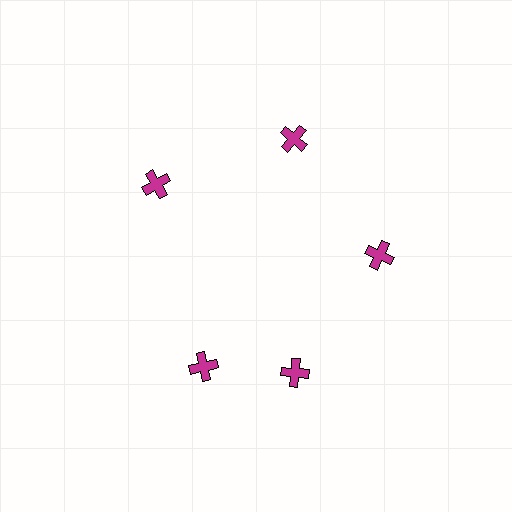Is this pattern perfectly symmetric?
No. The 5 magenta crosses are arranged in a ring, but one element near the 8 o'clock position is rotated out of alignment along the ring, breaking the 5-fold rotational symmetry.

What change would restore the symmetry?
The symmetry would be restored by rotating it back into even spacing with its neighbors so that all 5 crosses sit at equal angles and equal distance from the center.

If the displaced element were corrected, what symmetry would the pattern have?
It would have 5-fold rotational symmetry — the pattern would map onto itself every 72 degrees.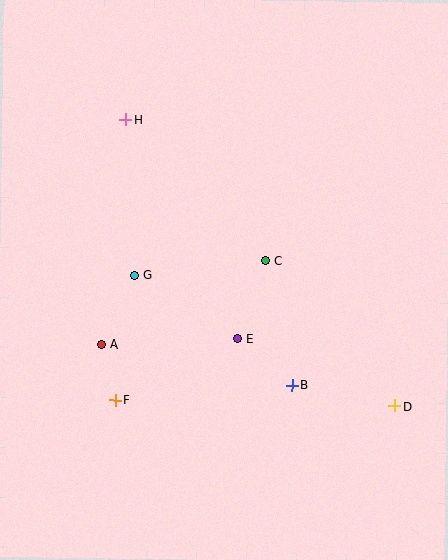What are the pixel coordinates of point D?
Point D is at (395, 406).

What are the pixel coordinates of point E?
Point E is at (238, 339).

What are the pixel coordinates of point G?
Point G is at (135, 275).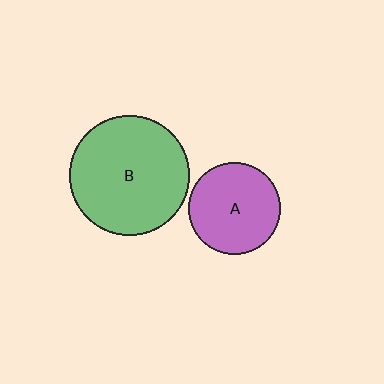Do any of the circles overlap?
No, none of the circles overlap.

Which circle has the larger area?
Circle B (green).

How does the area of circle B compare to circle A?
Approximately 1.7 times.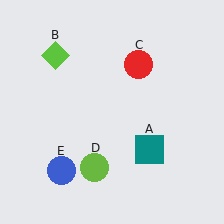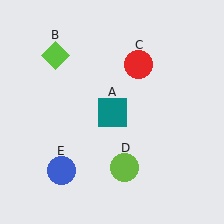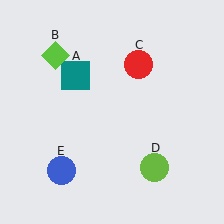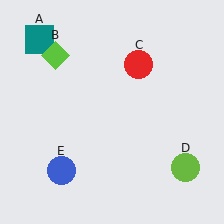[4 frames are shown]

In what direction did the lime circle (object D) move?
The lime circle (object D) moved right.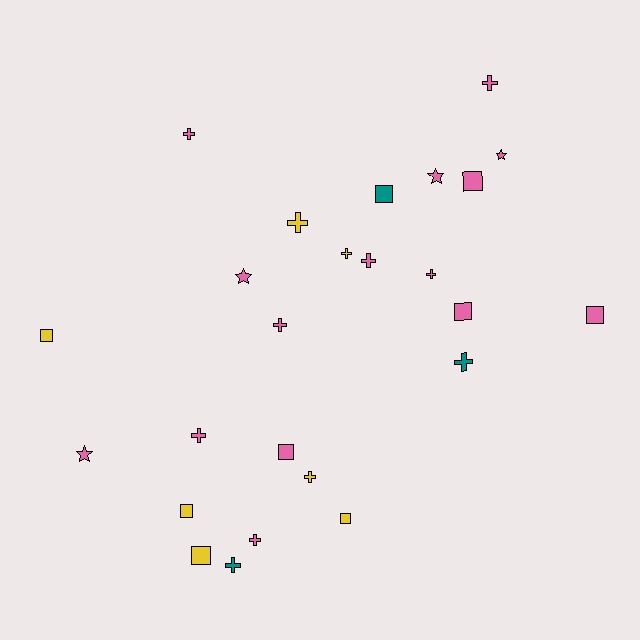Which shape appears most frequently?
Cross, with 12 objects.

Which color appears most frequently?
Pink, with 15 objects.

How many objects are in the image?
There are 25 objects.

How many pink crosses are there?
There are 7 pink crosses.